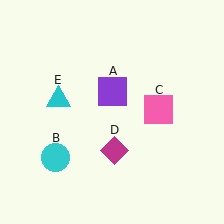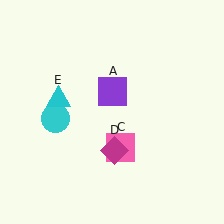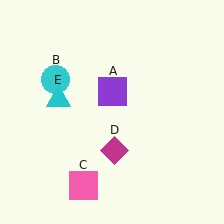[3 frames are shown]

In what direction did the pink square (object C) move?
The pink square (object C) moved down and to the left.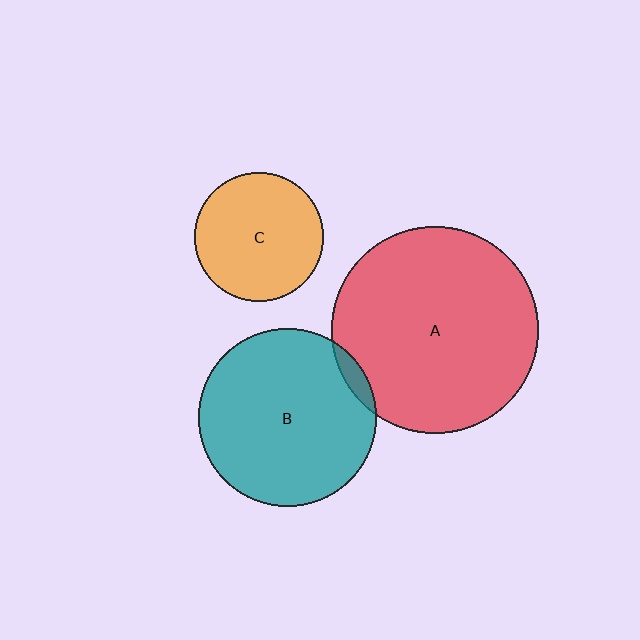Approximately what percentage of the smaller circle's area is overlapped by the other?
Approximately 5%.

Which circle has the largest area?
Circle A (red).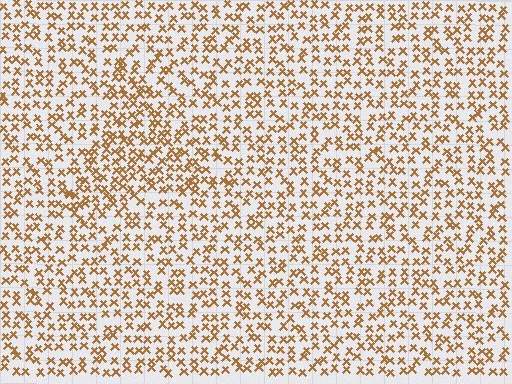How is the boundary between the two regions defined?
The boundary is defined by a change in element density (approximately 1.5x ratio). All elements are the same color, size, and shape.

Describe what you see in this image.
The image contains small brown elements arranged at two different densities. A triangle-shaped region is visible where the elements are more densely packed than the surrounding area.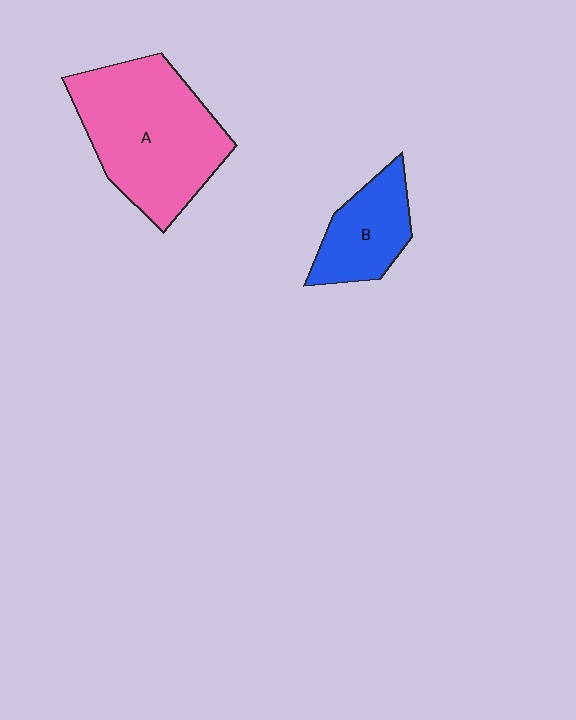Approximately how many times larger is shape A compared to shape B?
Approximately 2.2 times.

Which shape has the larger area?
Shape A (pink).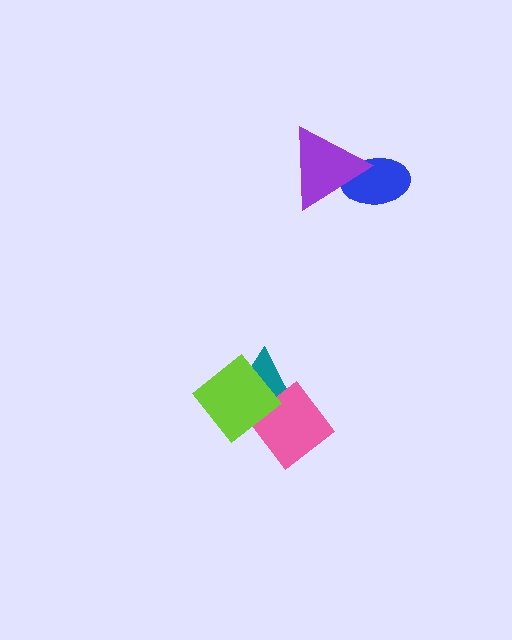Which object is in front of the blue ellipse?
The purple triangle is in front of the blue ellipse.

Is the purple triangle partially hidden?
No, no other shape covers it.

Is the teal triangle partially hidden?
Yes, it is partially covered by another shape.